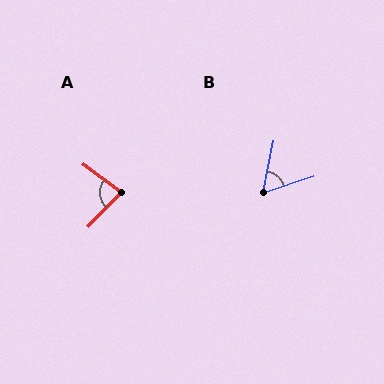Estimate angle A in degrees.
Approximately 82 degrees.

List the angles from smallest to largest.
B (61°), A (82°).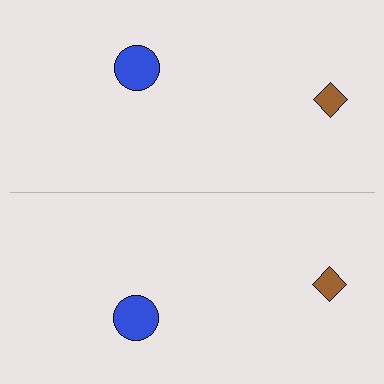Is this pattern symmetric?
Yes, this pattern has bilateral (reflection) symmetry.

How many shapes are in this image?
There are 4 shapes in this image.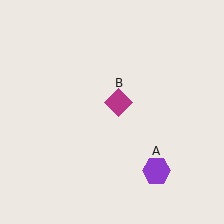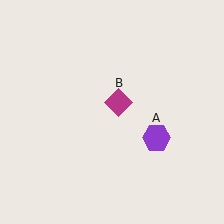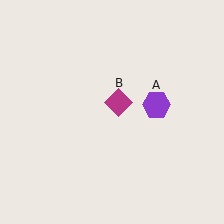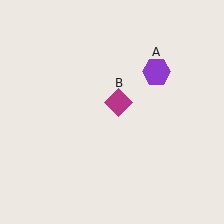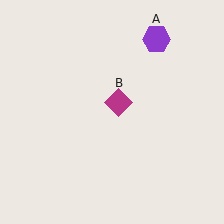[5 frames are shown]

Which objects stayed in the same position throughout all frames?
Magenta diamond (object B) remained stationary.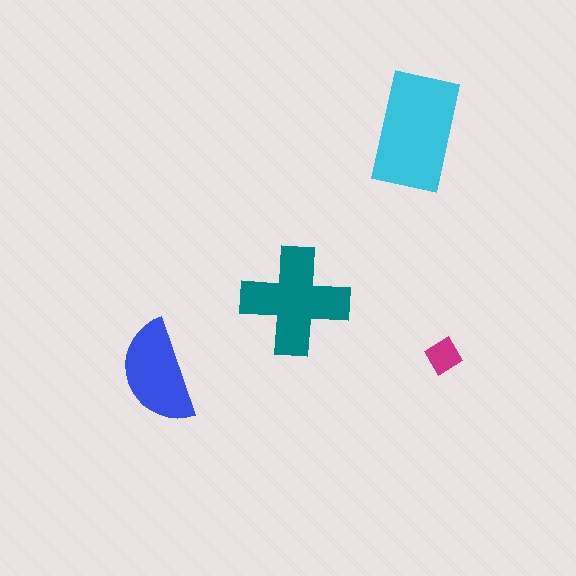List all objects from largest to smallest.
The cyan rectangle, the teal cross, the blue semicircle, the magenta diamond.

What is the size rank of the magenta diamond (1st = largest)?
4th.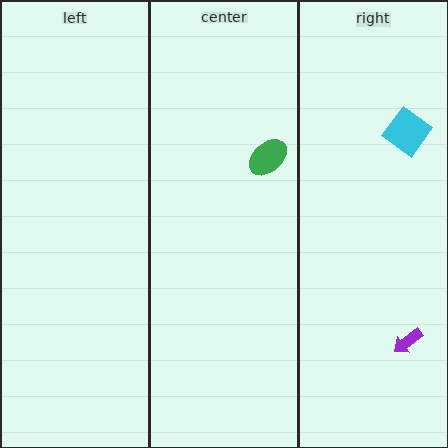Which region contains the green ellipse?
The center region.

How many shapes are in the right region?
2.